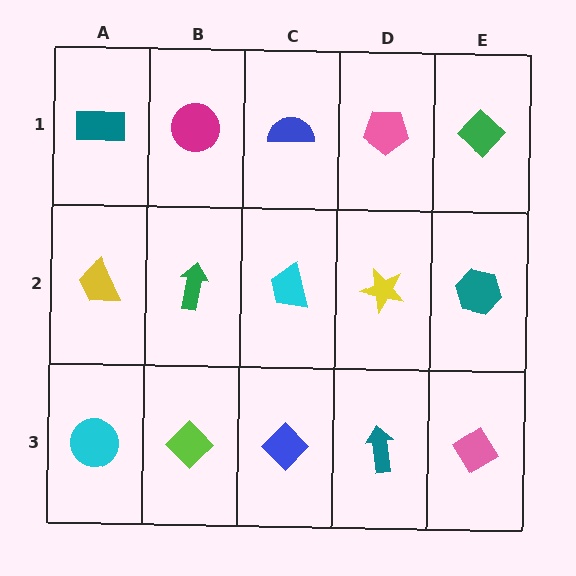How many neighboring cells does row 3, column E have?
2.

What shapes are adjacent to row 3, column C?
A cyan trapezoid (row 2, column C), a lime diamond (row 3, column B), a teal arrow (row 3, column D).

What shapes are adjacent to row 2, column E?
A green diamond (row 1, column E), a pink diamond (row 3, column E), a yellow star (row 2, column D).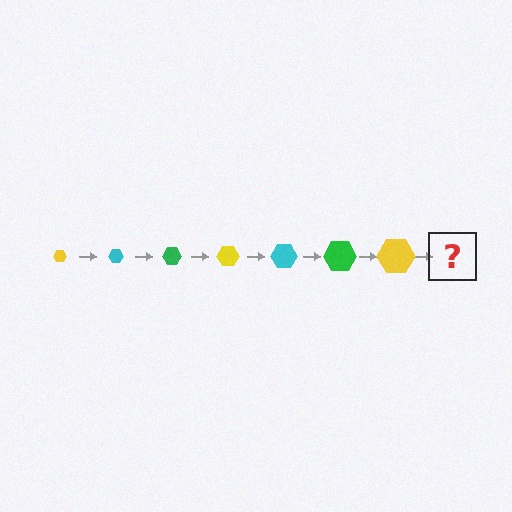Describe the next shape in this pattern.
It should be a cyan hexagon, larger than the previous one.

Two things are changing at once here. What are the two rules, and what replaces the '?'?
The two rules are that the hexagon grows larger each step and the color cycles through yellow, cyan, and green. The '?' should be a cyan hexagon, larger than the previous one.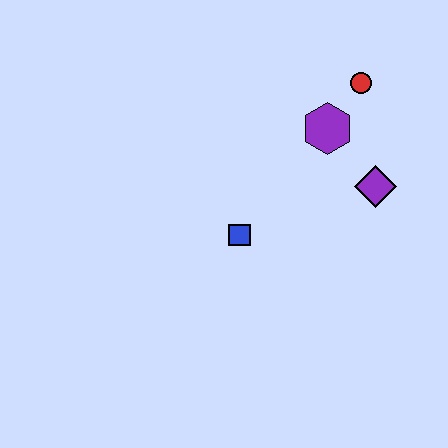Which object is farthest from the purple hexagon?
The blue square is farthest from the purple hexagon.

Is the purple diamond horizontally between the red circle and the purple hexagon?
No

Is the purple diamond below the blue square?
No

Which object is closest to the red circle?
The purple hexagon is closest to the red circle.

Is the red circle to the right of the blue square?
Yes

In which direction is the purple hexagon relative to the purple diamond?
The purple hexagon is above the purple diamond.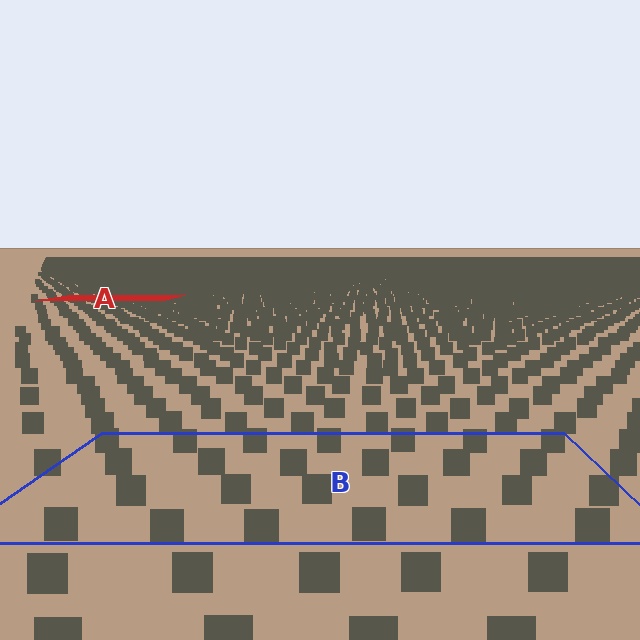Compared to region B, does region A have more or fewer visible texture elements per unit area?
Region A has more texture elements per unit area — they are packed more densely because it is farther away.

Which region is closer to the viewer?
Region B is closer. The texture elements there are larger and more spread out.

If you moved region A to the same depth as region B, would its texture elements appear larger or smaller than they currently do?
They would appear larger. At a closer depth, the same texture elements are projected at a bigger on-screen size.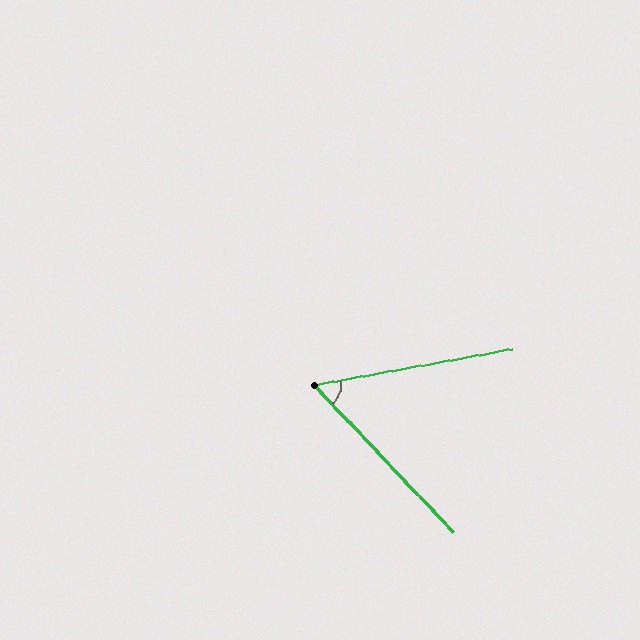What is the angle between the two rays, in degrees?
Approximately 57 degrees.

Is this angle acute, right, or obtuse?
It is acute.